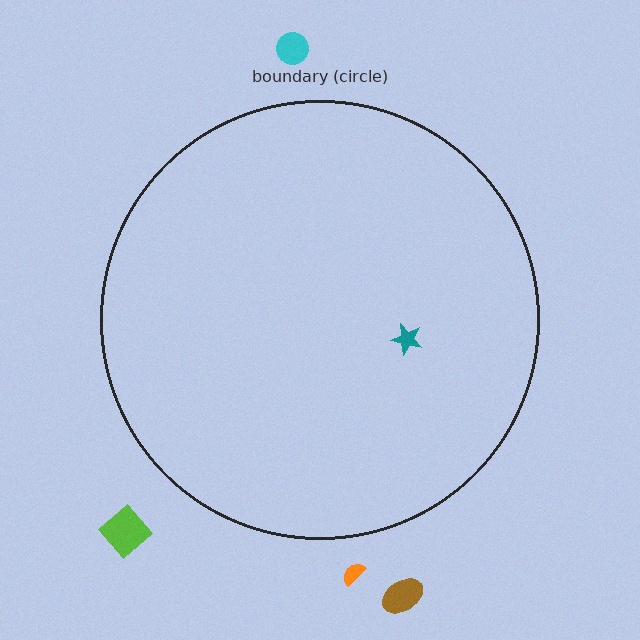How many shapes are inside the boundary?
1 inside, 4 outside.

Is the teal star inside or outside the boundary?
Inside.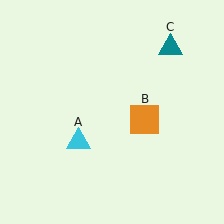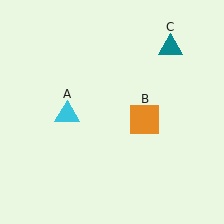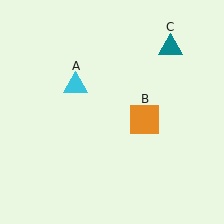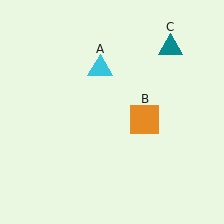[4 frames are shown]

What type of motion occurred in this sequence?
The cyan triangle (object A) rotated clockwise around the center of the scene.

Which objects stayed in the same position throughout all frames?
Orange square (object B) and teal triangle (object C) remained stationary.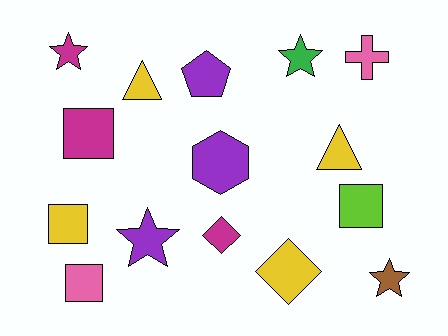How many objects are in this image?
There are 15 objects.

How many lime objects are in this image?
There is 1 lime object.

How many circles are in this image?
There are no circles.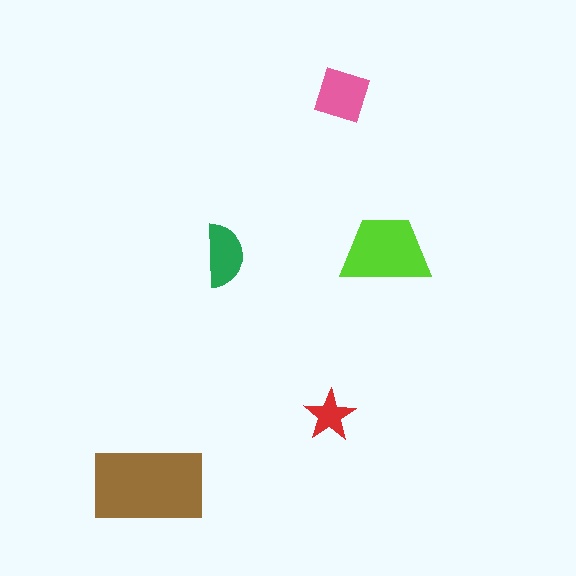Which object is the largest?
The brown rectangle.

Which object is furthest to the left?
The brown rectangle is leftmost.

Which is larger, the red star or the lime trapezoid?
The lime trapezoid.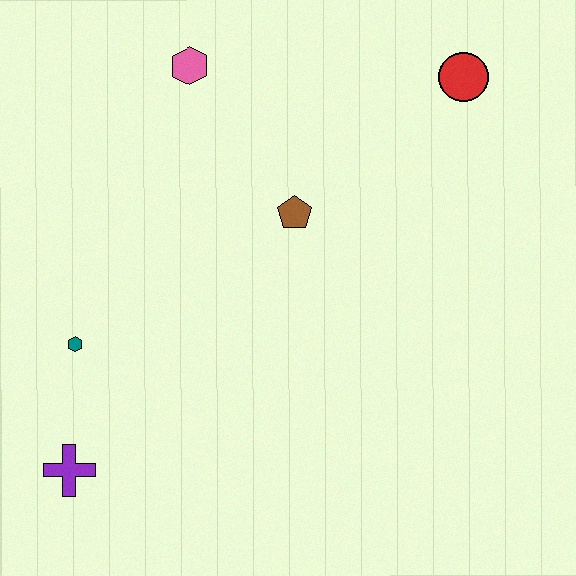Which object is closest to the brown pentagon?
The pink hexagon is closest to the brown pentagon.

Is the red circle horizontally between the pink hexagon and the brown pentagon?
No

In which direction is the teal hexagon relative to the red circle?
The teal hexagon is to the left of the red circle.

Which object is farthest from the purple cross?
The red circle is farthest from the purple cross.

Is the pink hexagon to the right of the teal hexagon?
Yes